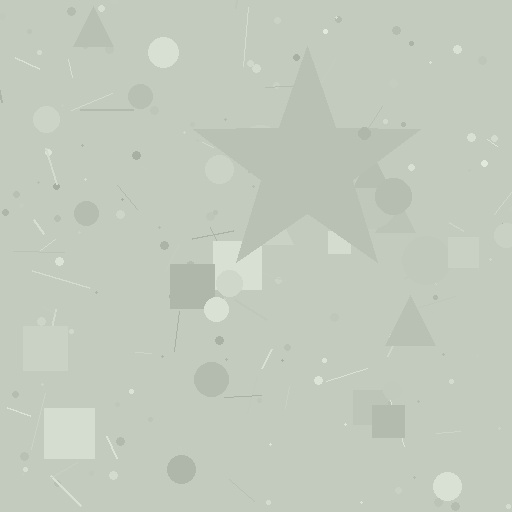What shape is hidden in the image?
A star is hidden in the image.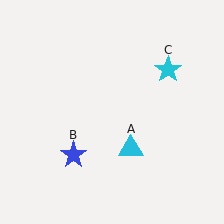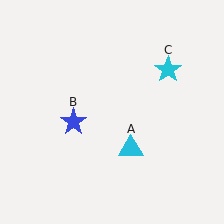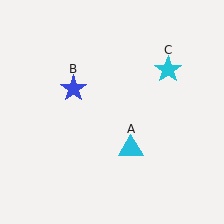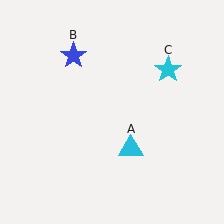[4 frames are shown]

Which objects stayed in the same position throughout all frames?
Cyan triangle (object A) and cyan star (object C) remained stationary.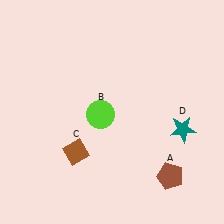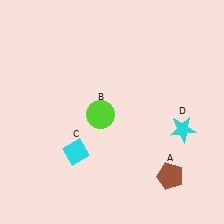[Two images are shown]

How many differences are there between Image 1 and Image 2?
There are 2 differences between the two images.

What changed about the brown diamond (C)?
In Image 1, C is brown. In Image 2, it changed to cyan.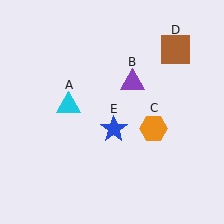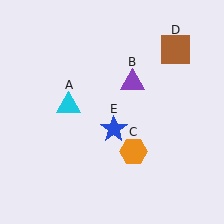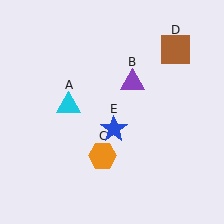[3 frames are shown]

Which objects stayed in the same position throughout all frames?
Cyan triangle (object A) and purple triangle (object B) and brown square (object D) and blue star (object E) remained stationary.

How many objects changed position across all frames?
1 object changed position: orange hexagon (object C).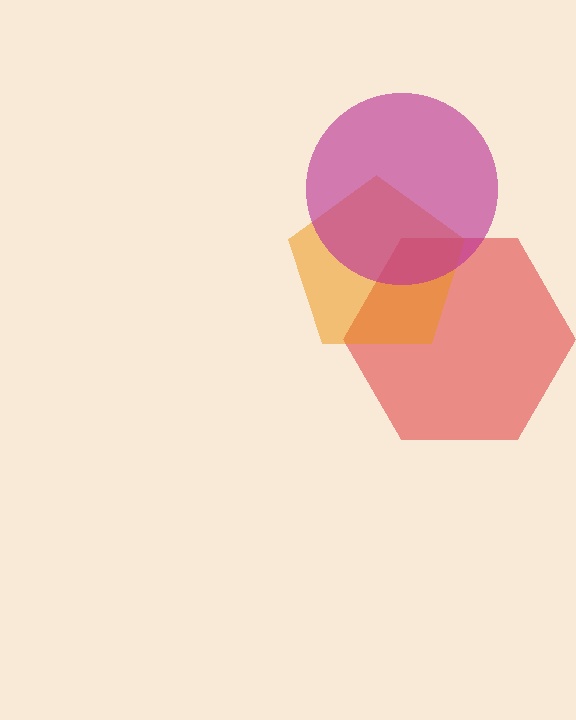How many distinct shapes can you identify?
There are 3 distinct shapes: a red hexagon, an orange pentagon, a magenta circle.